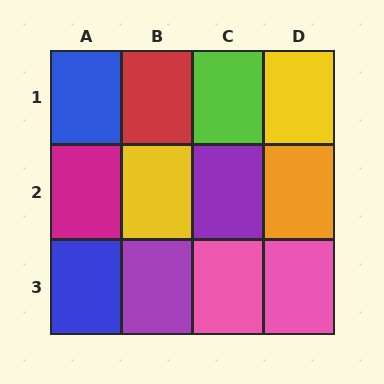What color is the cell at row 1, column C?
Lime.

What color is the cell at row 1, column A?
Blue.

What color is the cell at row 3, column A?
Blue.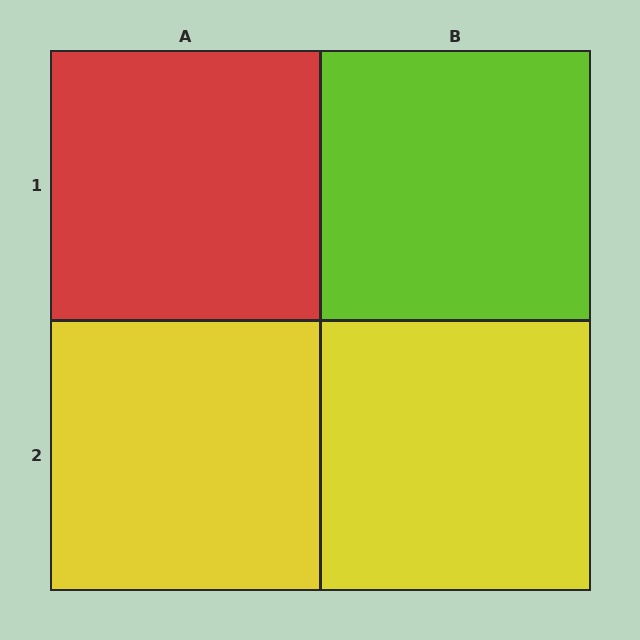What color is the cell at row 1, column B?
Lime.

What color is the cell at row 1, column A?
Red.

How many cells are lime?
1 cell is lime.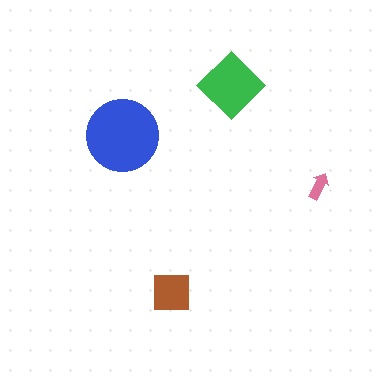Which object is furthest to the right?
The pink arrow is rightmost.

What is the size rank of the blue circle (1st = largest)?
1st.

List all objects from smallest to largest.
The pink arrow, the brown square, the green diamond, the blue circle.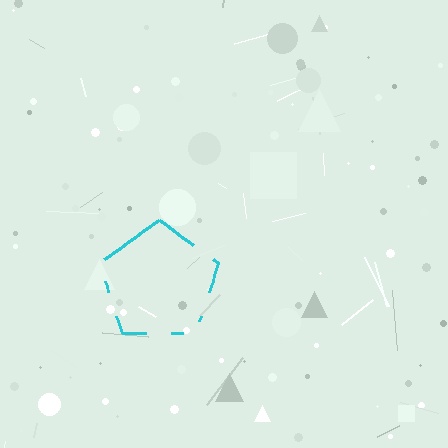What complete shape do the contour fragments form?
The contour fragments form a pentagon.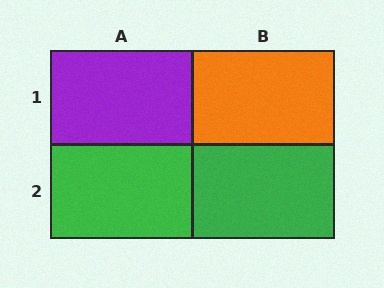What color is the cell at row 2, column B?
Green.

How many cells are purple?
1 cell is purple.